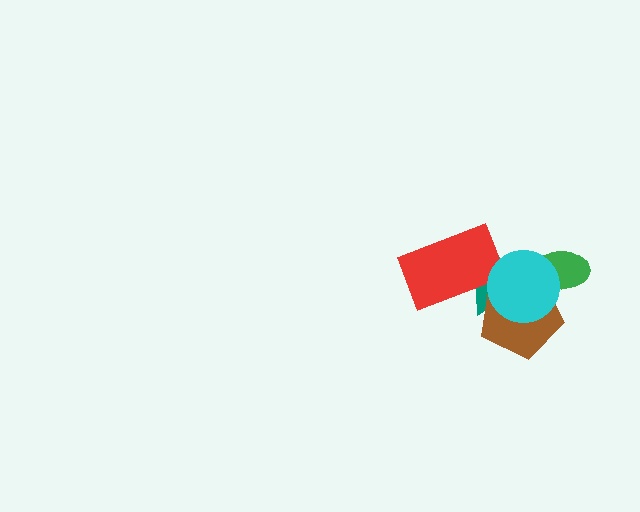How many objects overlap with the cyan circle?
4 objects overlap with the cyan circle.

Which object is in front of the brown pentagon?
The cyan circle is in front of the brown pentagon.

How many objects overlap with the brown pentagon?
3 objects overlap with the brown pentagon.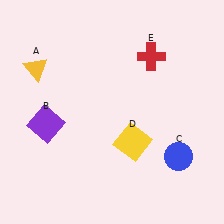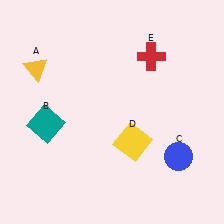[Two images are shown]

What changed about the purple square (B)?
In Image 1, B is purple. In Image 2, it changed to teal.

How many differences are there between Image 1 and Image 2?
There is 1 difference between the two images.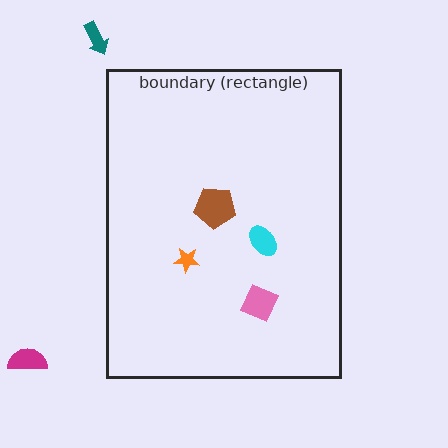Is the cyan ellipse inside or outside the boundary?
Inside.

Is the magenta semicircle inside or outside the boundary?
Outside.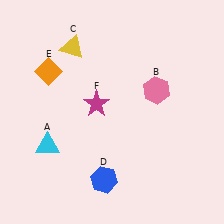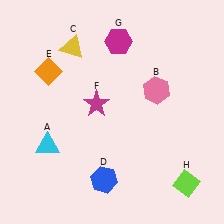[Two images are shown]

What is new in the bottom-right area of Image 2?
A lime diamond (H) was added in the bottom-right area of Image 2.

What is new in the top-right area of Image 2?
A magenta hexagon (G) was added in the top-right area of Image 2.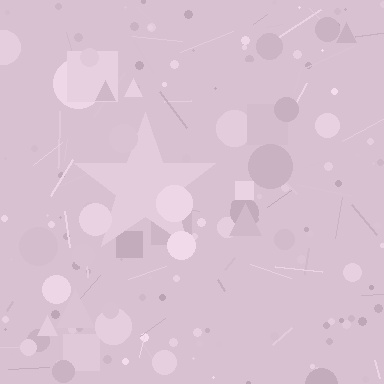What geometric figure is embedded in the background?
A star is embedded in the background.